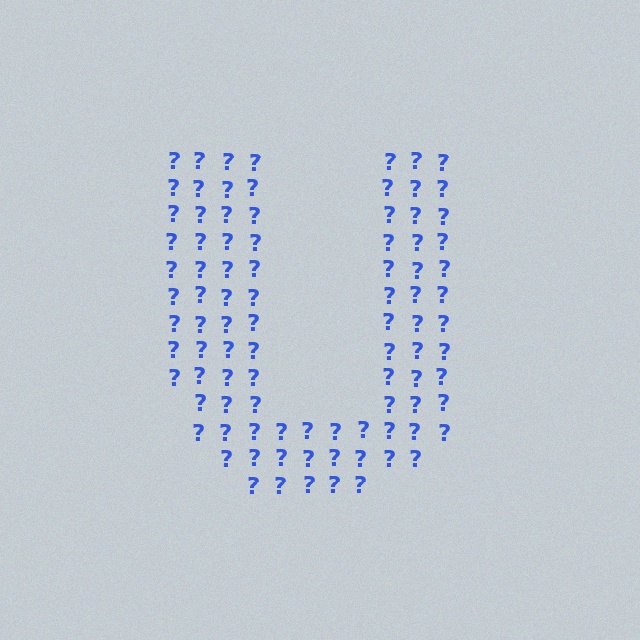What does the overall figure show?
The overall figure shows the letter U.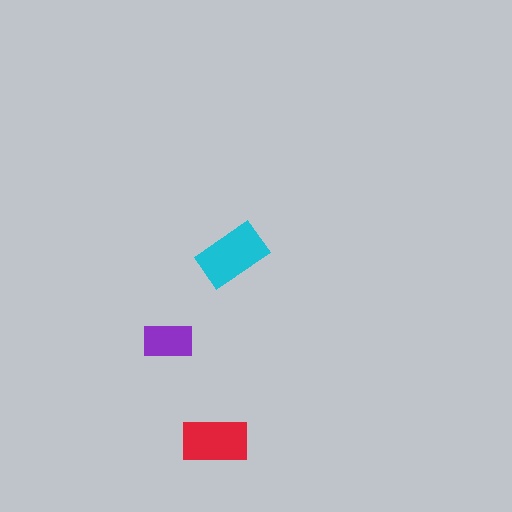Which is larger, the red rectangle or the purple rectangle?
The red one.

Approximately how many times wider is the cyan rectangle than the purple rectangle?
About 1.5 times wider.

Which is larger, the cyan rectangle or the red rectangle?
The cyan one.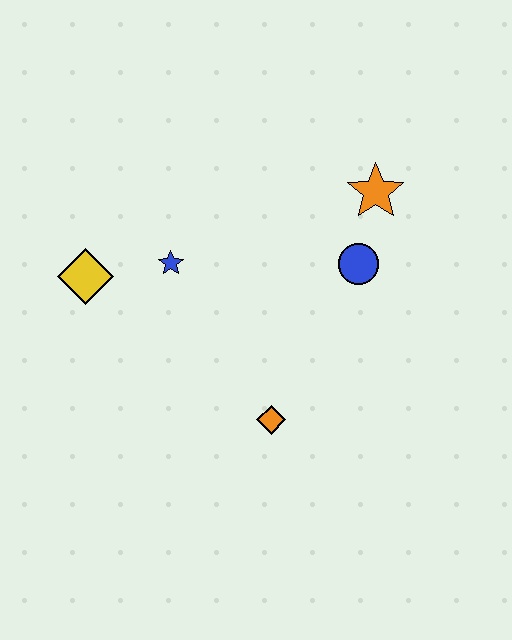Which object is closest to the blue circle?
The orange star is closest to the blue circle.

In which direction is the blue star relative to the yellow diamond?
The blue star is to the right of the yellow diamond.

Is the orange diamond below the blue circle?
Yes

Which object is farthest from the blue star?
The orange star is farthest from the blue star.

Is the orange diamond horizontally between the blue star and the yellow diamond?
No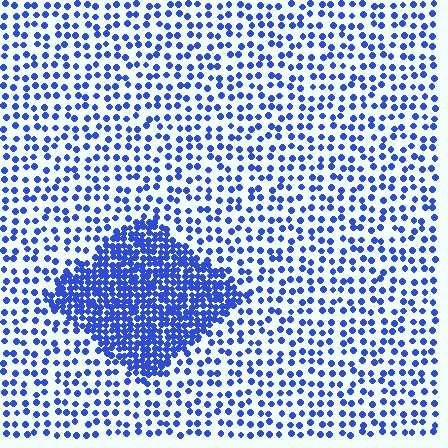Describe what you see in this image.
The image contains small blue elements arranged at two different densities. A diamond-shaped region is visible where the elements are more densely packed than the surrounding area.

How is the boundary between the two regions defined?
The boundary is defined by a change in element density (approximately 2.8x ratio). All elements are the same color, size, and shape.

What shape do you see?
I see a diamond.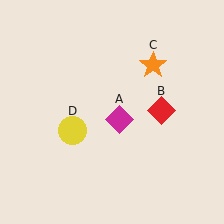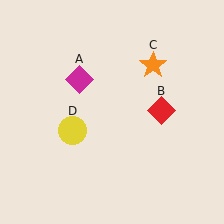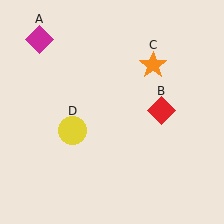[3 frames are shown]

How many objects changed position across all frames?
1 object changed position: magenta diamond (object A).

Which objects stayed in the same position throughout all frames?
Red diamond (object B) and orange star (object C) and yellow circle (object D) remained stationary.